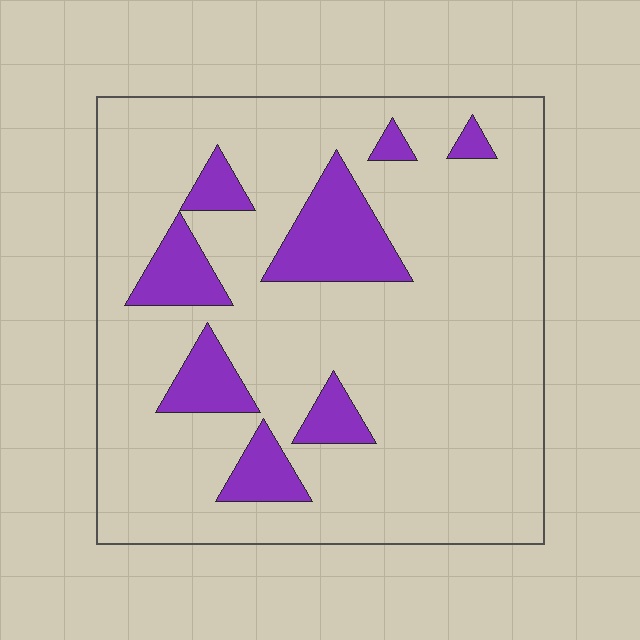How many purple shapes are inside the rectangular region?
8.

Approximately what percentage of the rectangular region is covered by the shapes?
Approximately 15%.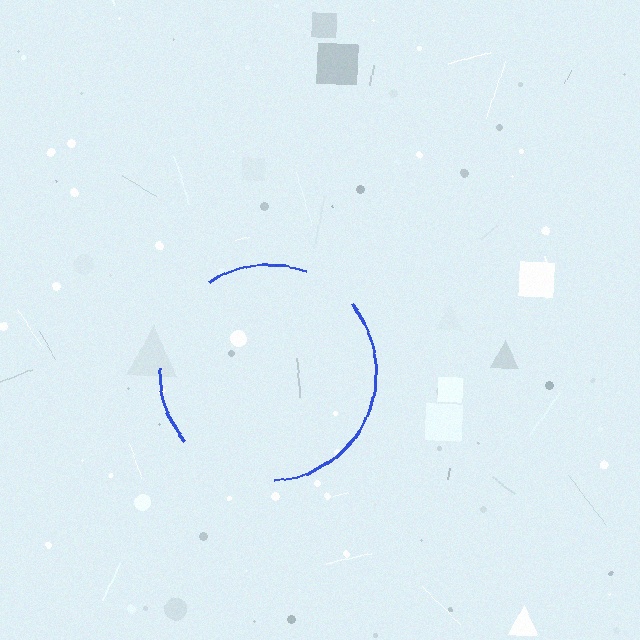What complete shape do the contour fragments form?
The contour fragments form a circle.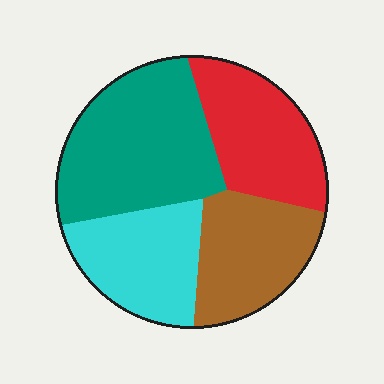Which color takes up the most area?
Teal, at roughly 35%.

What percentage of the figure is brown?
Brown takes up about one fifth (1/5) of the figure.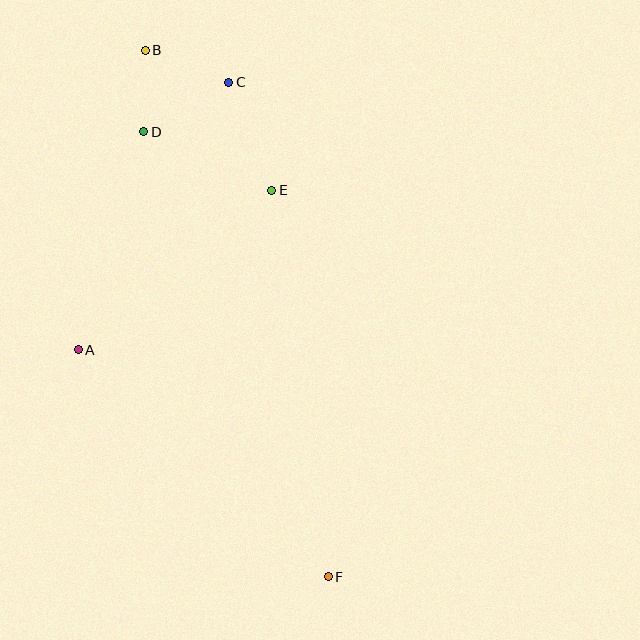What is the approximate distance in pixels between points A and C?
The distance between A and C is approximately 307 pixels.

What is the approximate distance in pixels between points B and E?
The distance between B and E is approximately 189 pixels.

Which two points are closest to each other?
Points B and D are closest to each other.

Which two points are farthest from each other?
Points B and F are farthest from each other.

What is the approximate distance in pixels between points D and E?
The distance between D and E is approximately 141 pixels.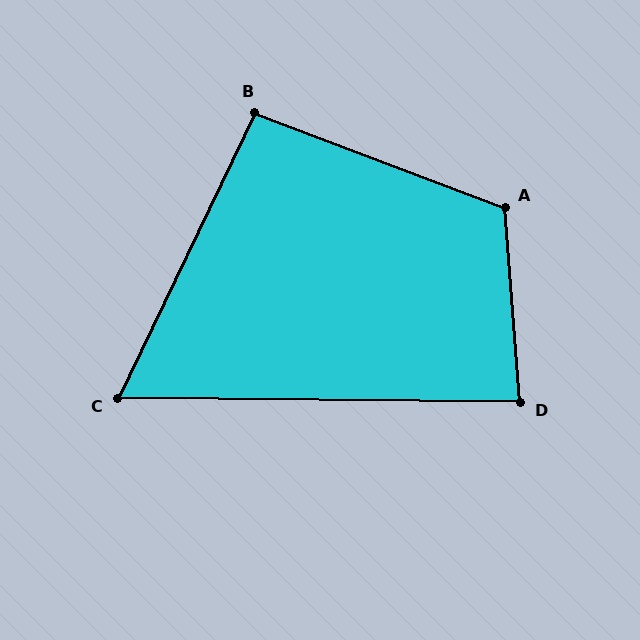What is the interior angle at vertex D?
Approximately 85 degrees (approximately right).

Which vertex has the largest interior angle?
A, at approximately 115 degrees.